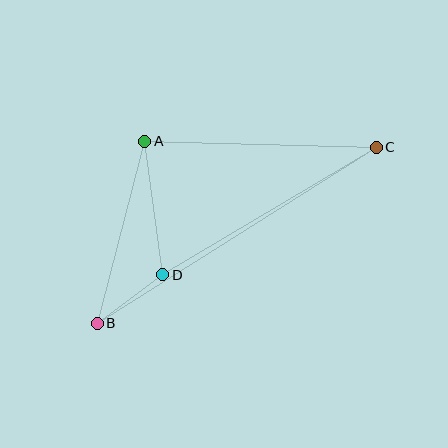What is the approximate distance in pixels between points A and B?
The distance between A and B is approximately 188 pixels.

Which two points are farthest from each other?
Points B and C are farthest from each other.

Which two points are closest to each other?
Points B and D are closest to each other.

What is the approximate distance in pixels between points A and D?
The distance between A and D is approximately 135 pixels.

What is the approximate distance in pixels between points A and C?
The distance between A and C is approximately 232 pixels.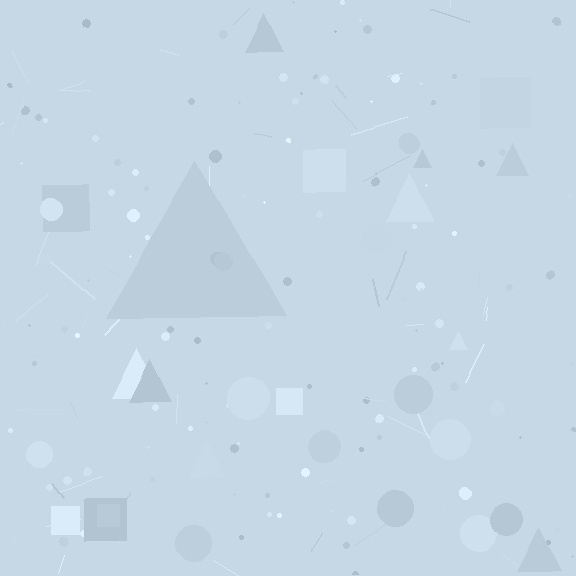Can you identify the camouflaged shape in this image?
The camouflaged shape is a triangle.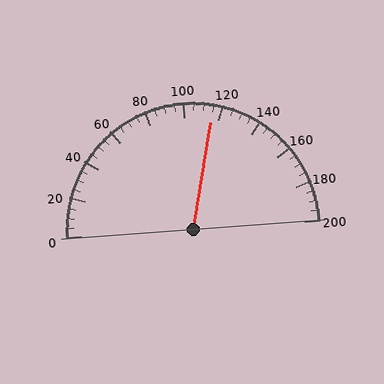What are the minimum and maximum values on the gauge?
The gauge ranges from 0 to 200.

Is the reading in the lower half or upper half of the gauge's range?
The reading is in the upper half of the range (0 to 200).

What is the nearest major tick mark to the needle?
The nearest major tick mark is 120.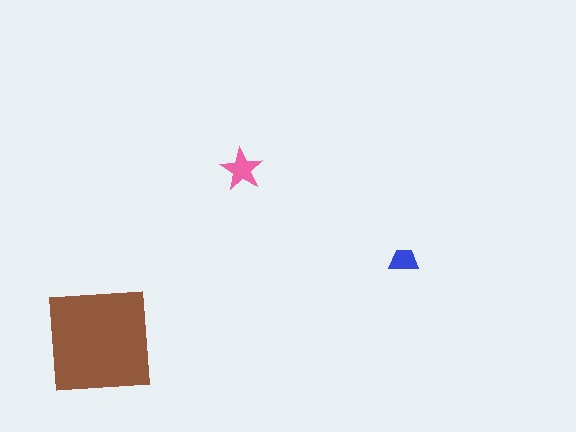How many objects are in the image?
There are 3 objects in the image.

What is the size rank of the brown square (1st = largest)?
1st.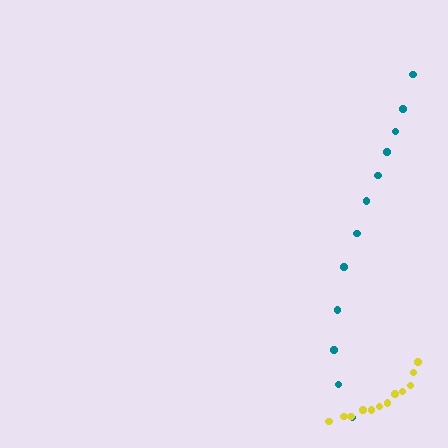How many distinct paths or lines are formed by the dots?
There are 2 distinct paths.